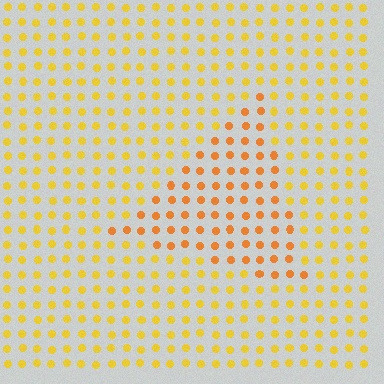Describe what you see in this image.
The image is filled with small yellow elements in a uniform arrangement. A triangle-shaped region is visible where the elements are tinted to a slightly different hue, forming a subtle color boundary.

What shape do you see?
I see a triangle.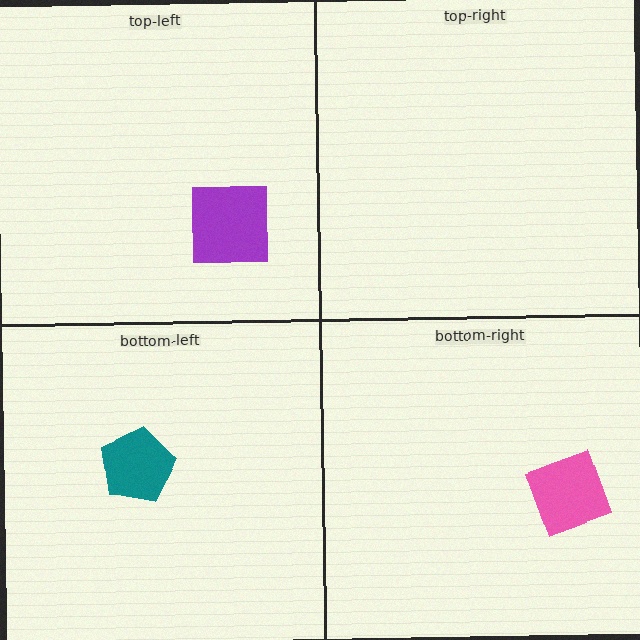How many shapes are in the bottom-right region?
1.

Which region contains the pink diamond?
The bottom-right region.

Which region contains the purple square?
The top-left region.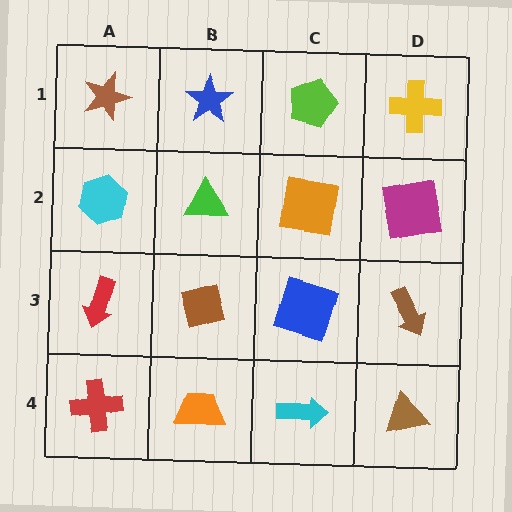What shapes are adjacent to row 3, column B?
A green triangle (row 2, column B), an orange trapezoid (row 4, column B), a red arrow (row 3, column A), a blue square (row 3, column C).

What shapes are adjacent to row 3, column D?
A magenta square (row 2, column D), a brown triangle (row 4, column D), a blue square (row 3, column C).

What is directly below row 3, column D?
A brown triangle.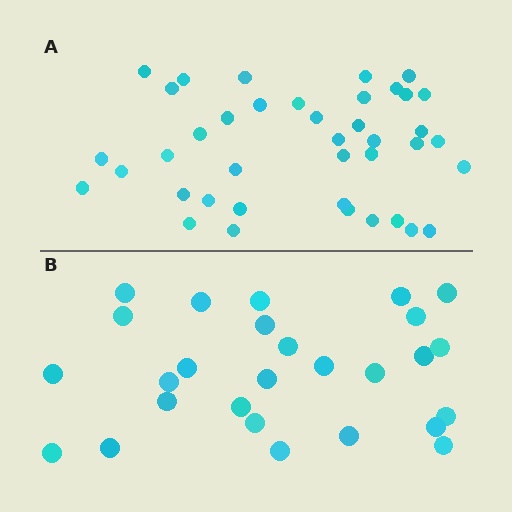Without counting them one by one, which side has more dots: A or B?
Region A (the top region) has more dots.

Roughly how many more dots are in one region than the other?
Region A has approximately 15 more dots than region B.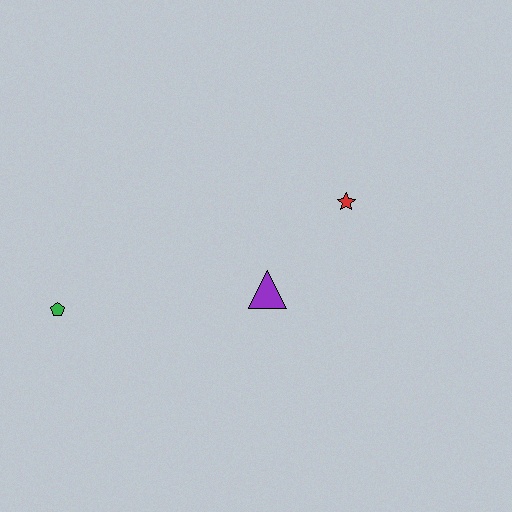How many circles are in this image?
There are no circles.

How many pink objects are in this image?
There are no pink objects.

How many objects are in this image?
There are 3 objects.